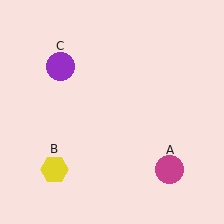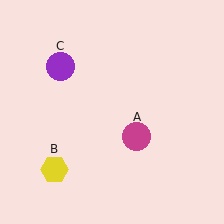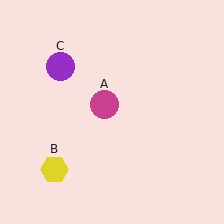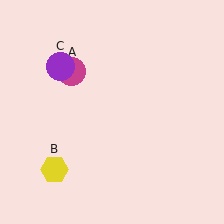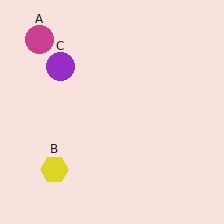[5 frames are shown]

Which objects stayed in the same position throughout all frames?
Yellow hexagon (object B) and purple circle (object C) remained stationary.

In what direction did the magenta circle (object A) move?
The magenta circle (object A) moved up and to the left.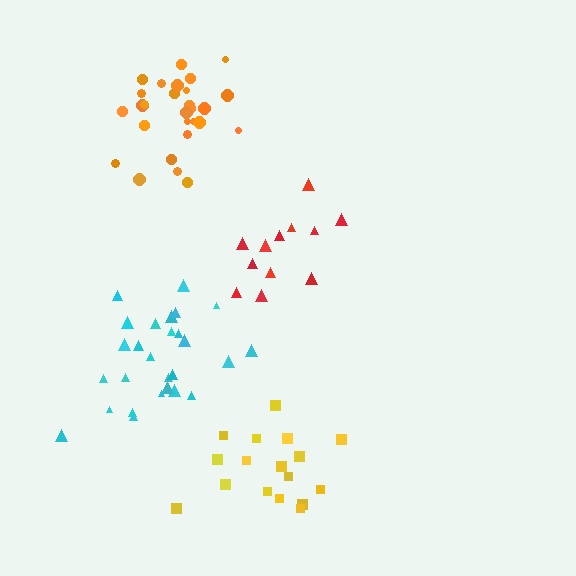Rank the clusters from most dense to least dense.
orange, cyan, yellow, red.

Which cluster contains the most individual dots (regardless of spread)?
Orange (28).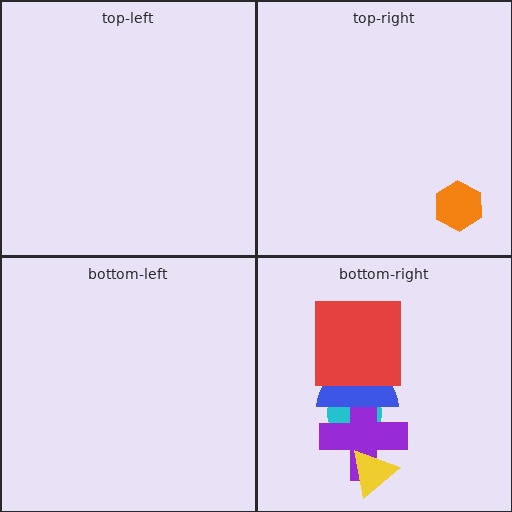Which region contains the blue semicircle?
The bottom-right region.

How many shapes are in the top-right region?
1.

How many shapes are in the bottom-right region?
5.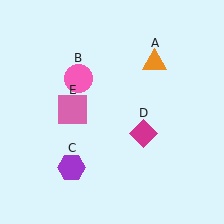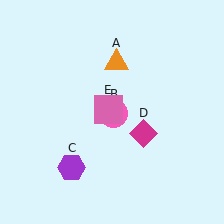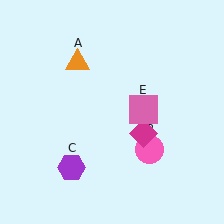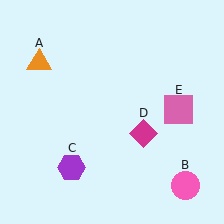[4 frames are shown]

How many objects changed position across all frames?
3 objects changed position: orange triangle (object A), pink circle (object B), pink square (object E).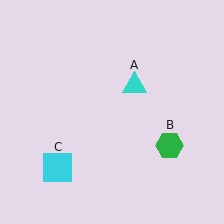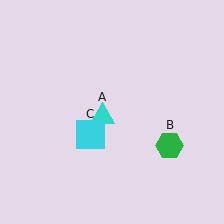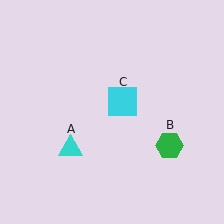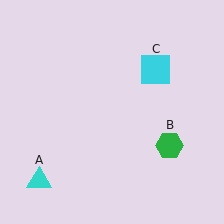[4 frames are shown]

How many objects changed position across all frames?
2 objects changed position: cyan triangle (object A), cyan square (object C).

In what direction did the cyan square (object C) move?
The cyan square (object C) moved up and to the right.